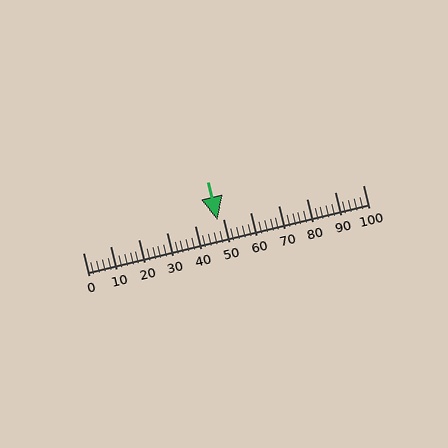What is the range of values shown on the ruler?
The ruler shows values from 0 to 100.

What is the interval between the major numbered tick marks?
The major tick marks are spaced 10 units apart.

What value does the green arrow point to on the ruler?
The green arrow points to approximately 48.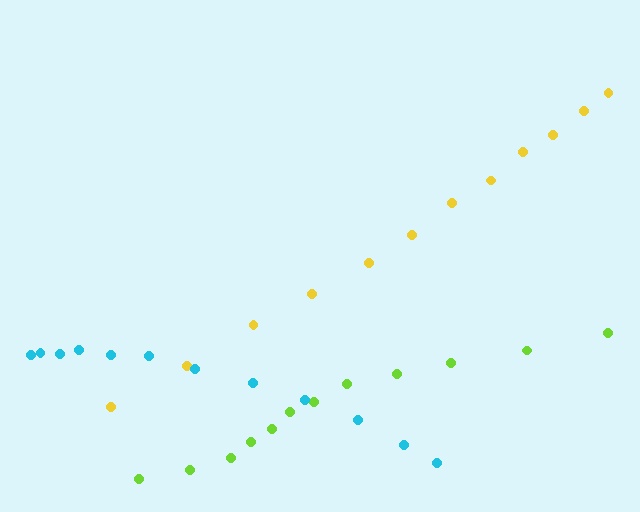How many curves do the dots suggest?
There are 3 distinct paths.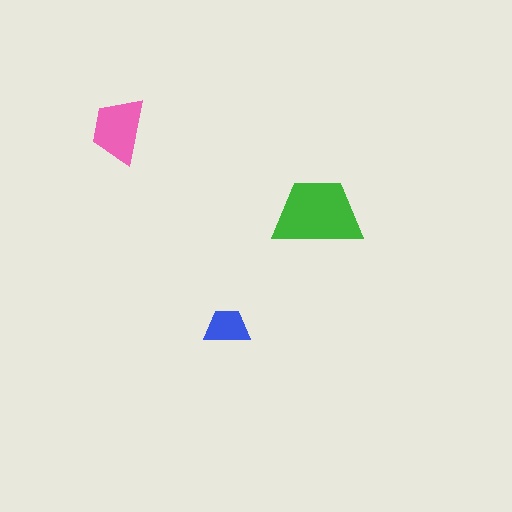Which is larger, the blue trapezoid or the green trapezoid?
The green one.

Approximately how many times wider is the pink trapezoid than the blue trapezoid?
About 1.5 times wider.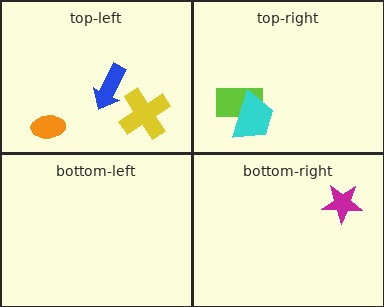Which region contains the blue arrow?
The top-left region.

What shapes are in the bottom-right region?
The magenta star.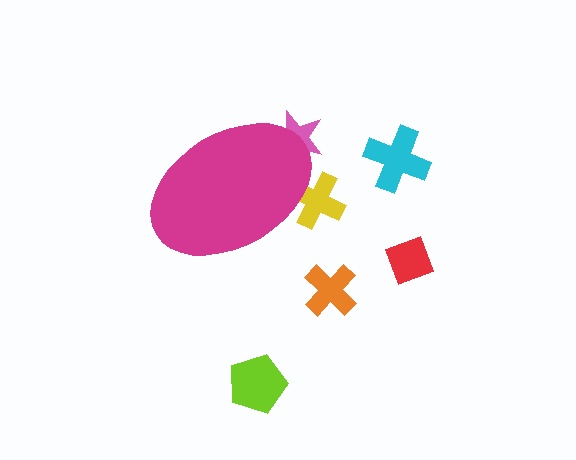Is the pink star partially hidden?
Yes, the pink star is partially hidden behind the magenta ellipse.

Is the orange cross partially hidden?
No, the orange cross is fully visible.